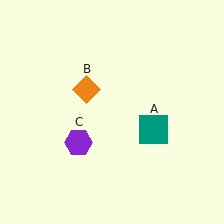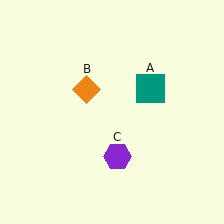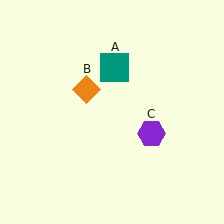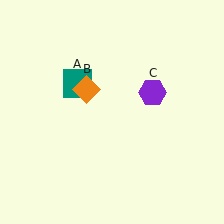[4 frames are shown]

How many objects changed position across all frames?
2 objects changed position: teal square (object A), purple hexagon (object C).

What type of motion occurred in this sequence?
The teal square (object A), purple hexagon (object C) rotated counterclockwise around the center of the scene.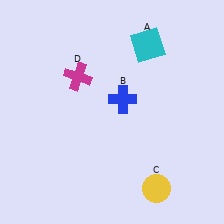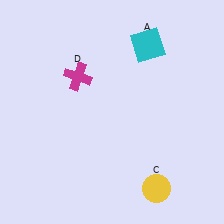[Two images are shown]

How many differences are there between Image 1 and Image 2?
There is 1 difference between the two images.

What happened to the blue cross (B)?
The blue cross (B) was removed in Image 2. It was in the top-right area of Image 1.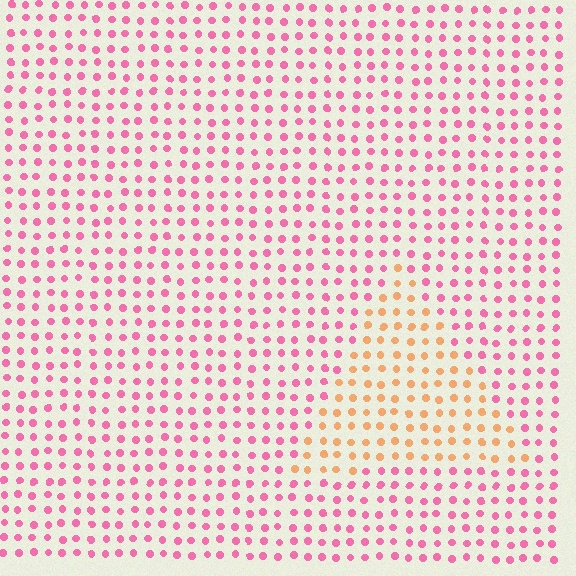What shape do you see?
I see a triangle.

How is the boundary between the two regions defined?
The boundary is defined purely by a slight shift in hue (about 55 degrees). Spacing, size, and orientation are identical on both sides.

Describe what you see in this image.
The image is filled with small pink elements in a uniform arrangement. A triangle-shaped region is visible where the elements are tinted to a slightly different hue, forming a subtle color boundary.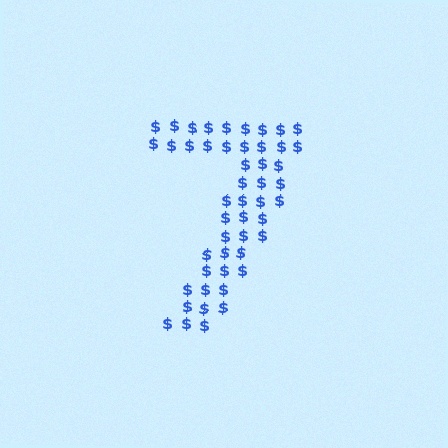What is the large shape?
The large shape is the digit 7.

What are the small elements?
The small elements are dollar signs.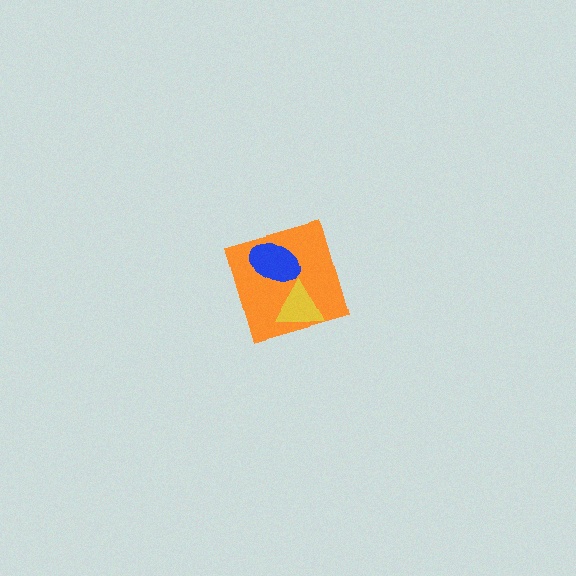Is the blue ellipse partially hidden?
No, no other shape covers it.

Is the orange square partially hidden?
Yes, it is partially covered by another shape.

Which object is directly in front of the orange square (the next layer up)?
The yellow triangle is directly in front of the orange square.